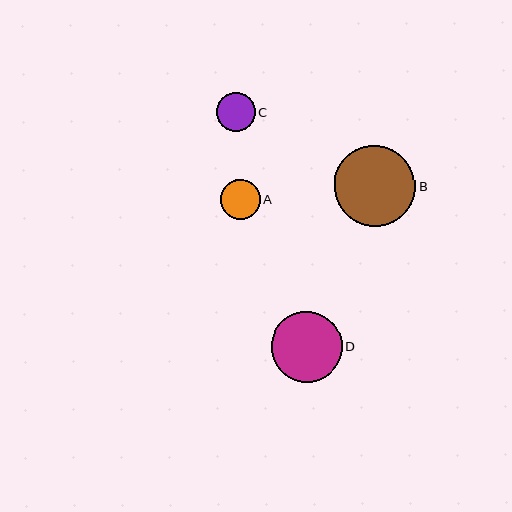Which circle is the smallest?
Circle C is the smallest with a size of approximately 39 pixels.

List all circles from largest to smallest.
From largest to smallest: B, D, A, C.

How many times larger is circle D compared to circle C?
Circle D is approximately 1.8 times the size of circle C.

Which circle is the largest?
Circle B is the largest with a size of approximately 81 pixels.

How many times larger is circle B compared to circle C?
Circle B is approximately 2.1 times the size of circle C.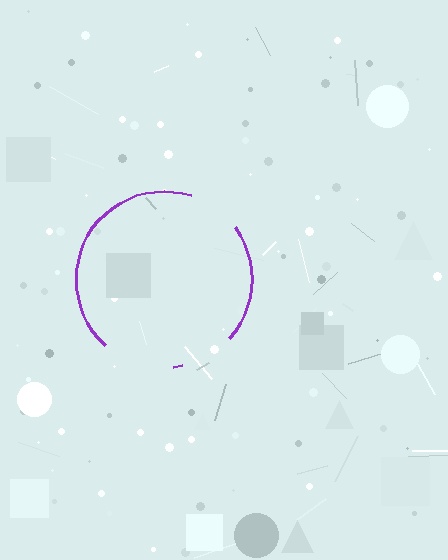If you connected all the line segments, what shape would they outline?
They would outline a circle.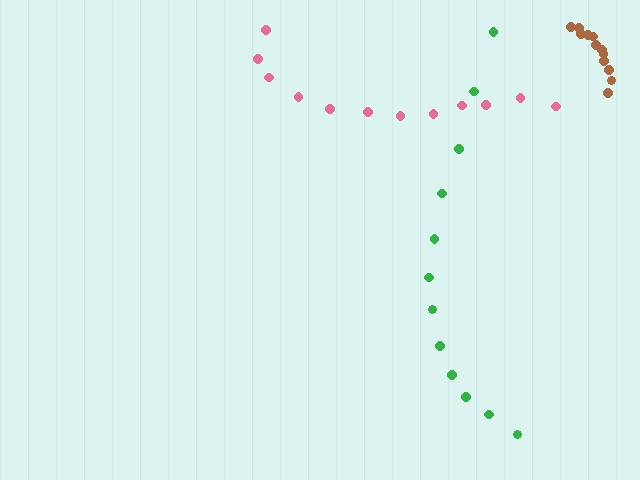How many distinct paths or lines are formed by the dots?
There are 3 distinct paths.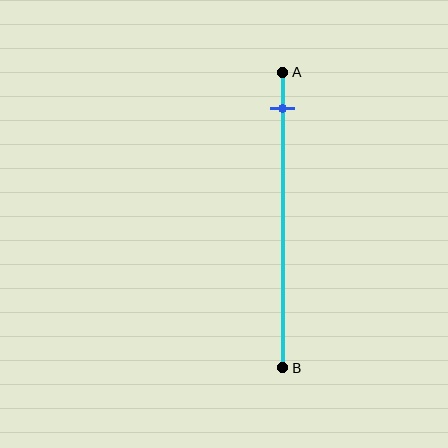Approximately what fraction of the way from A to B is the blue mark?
The blue mark is approximately 10% of the way from A to B.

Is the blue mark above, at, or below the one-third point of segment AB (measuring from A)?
The blue mark is above the one-third point of segment AB.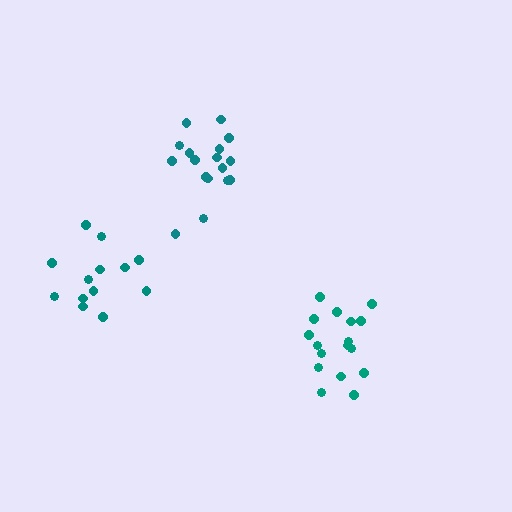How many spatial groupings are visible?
There are 3 spatial groupings.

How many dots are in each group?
Group 1: 17 dots, Group 2: 17 dots, Group 3: 13 dots (47 total).